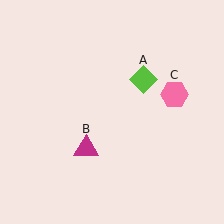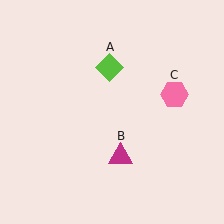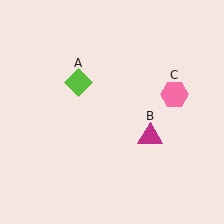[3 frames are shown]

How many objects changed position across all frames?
2 objects changed position: lime diamond (object A), magenta triangle (object B).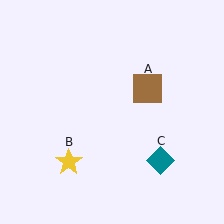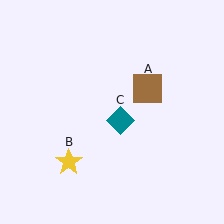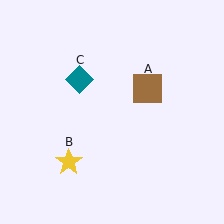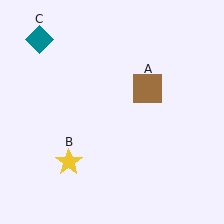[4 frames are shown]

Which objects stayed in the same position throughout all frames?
Brown square (object A) and yellow star (object B) remained stationary.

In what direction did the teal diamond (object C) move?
The teal diamond (object C) moved up and to the left.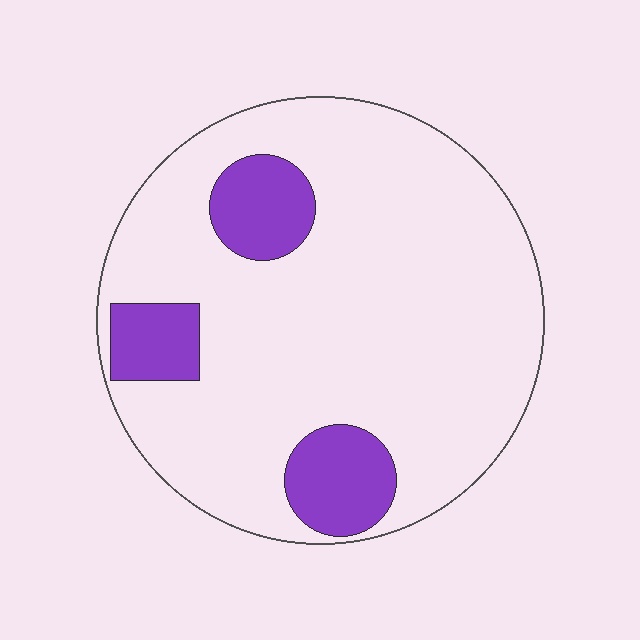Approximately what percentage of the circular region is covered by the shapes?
Approximately 15%.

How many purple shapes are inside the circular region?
3.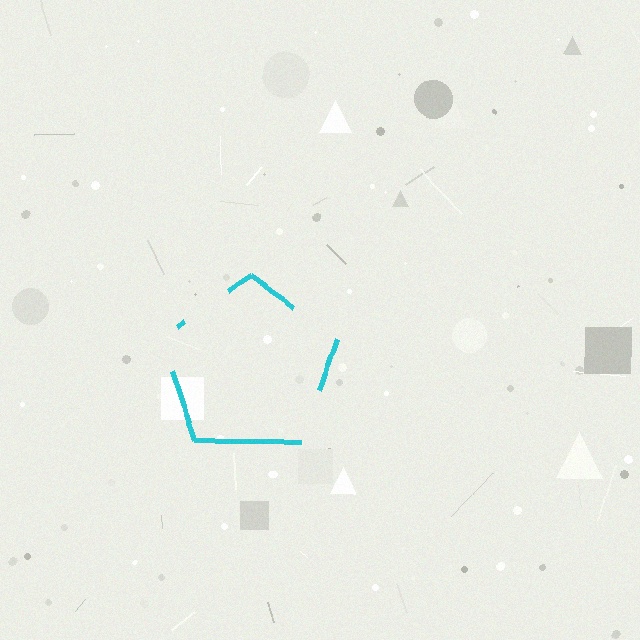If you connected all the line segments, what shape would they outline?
They would outline a pentagon.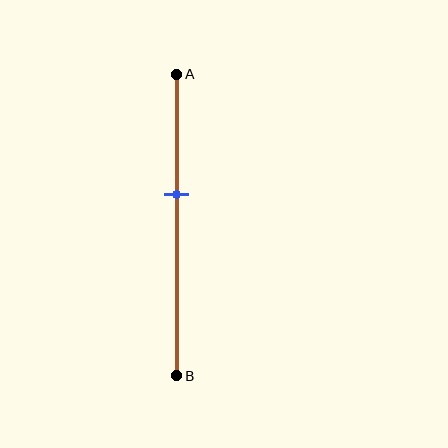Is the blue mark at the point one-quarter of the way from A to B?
No, the mark is at about 40% from A, not at the 25% one-quarter point.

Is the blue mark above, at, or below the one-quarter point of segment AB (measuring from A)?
The blue mark is below the one-quarter point of segment AB.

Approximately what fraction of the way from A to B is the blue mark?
The blue mark is approximately 40% of the way from A to B.